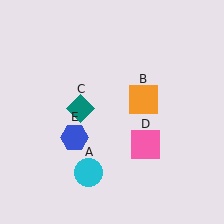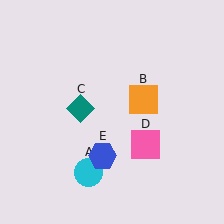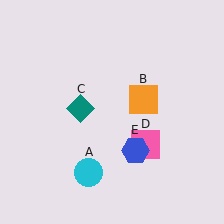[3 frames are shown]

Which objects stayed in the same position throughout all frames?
Cyan circle (object A) and orange square (object B) and teal diamond (object C) and pink square (object D) remained stationary.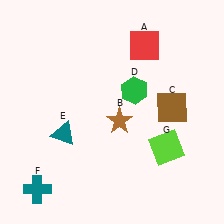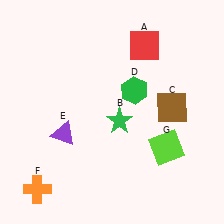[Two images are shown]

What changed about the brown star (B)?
In Image 1, B is brown. In Image 2, it changed to green.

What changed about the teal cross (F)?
In Image 1, F is teal. In Image 2, it changed to orange.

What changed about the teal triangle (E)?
In Image 1, E is teal. In Image 2, it changed to purple.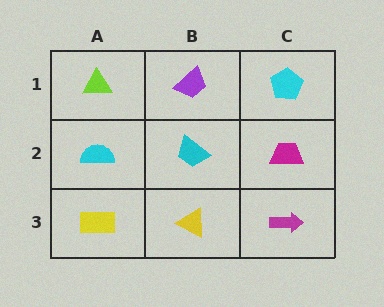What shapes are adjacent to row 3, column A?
A cyan semicircle (row 2, column A), a yellow triangle (row 3, column B).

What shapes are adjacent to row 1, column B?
A cyan trapezoid (row 2, column B), a lime triangle (row 1, column A), a cyan pentagon (row 1, column C).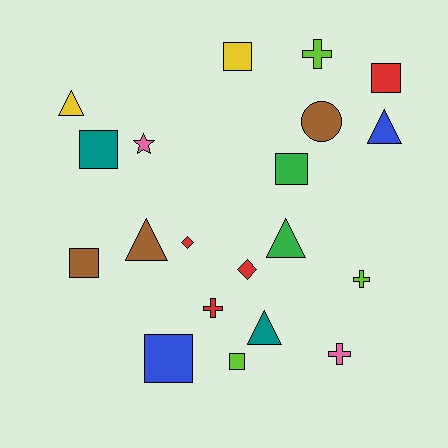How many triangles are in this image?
There are 5 triangles.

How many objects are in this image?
There are 20 objects.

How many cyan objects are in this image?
There are no cyan objects.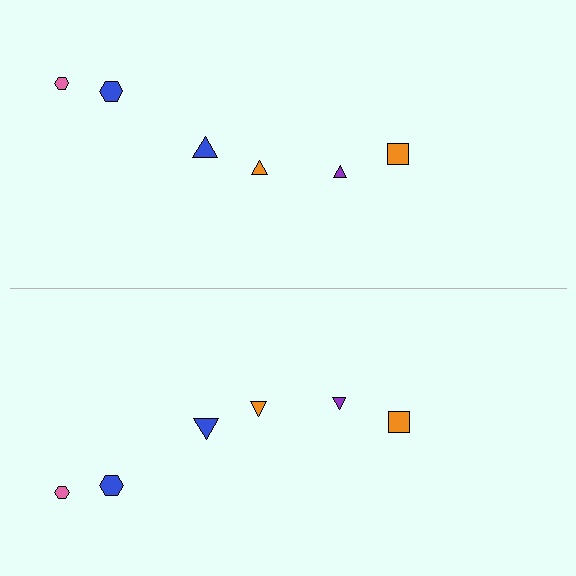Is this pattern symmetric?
Yes, this pattern has bilateral (reflection) symmetry.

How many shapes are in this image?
There are 12 shapes in this image.